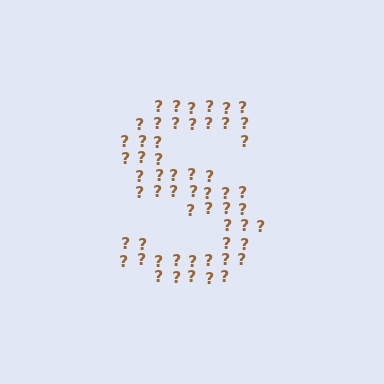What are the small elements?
The small elements are question marks.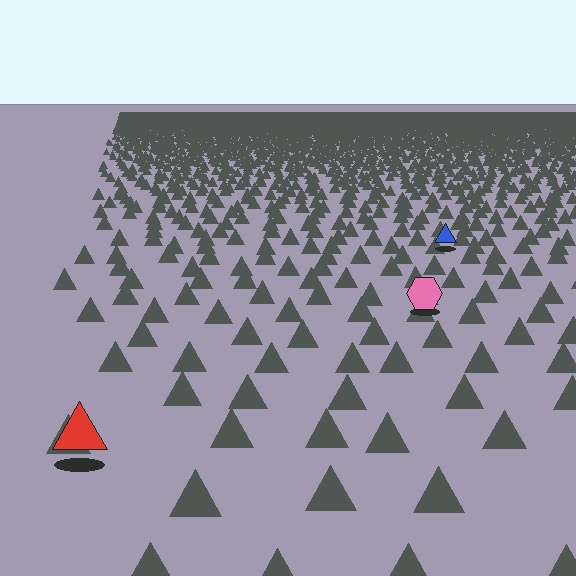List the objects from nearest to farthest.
From nearest to farthest: the red triangle, the pink hexagon, the blue triangle.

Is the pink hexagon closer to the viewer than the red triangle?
No. The red triangle is closer — you can tell from the texture gradient: the ground texture is coarser near it.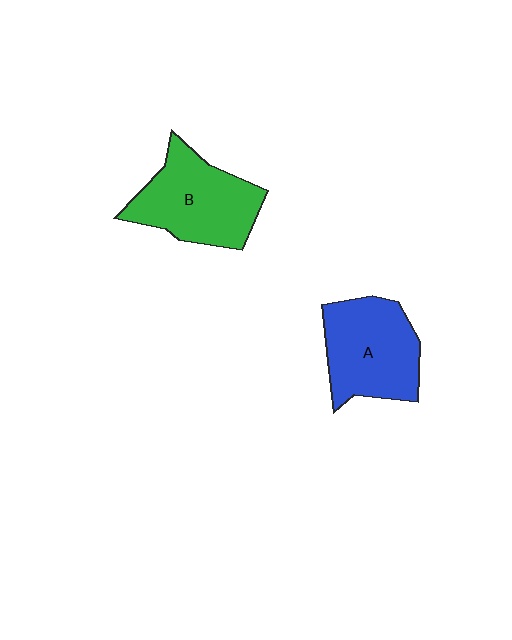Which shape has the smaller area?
Shape A (blue).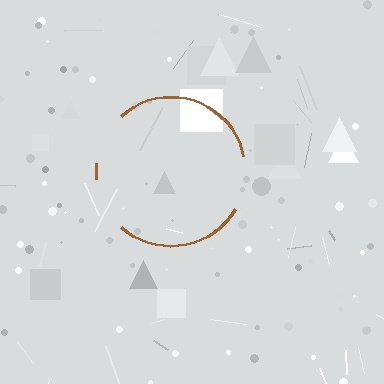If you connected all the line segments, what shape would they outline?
They would outline a circle.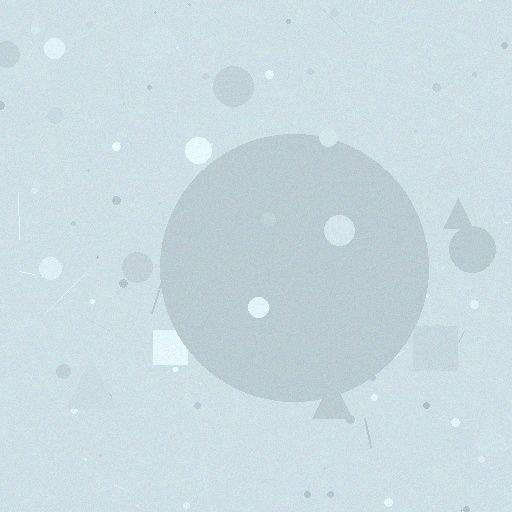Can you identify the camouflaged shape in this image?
The camouflaged shape is a circle.